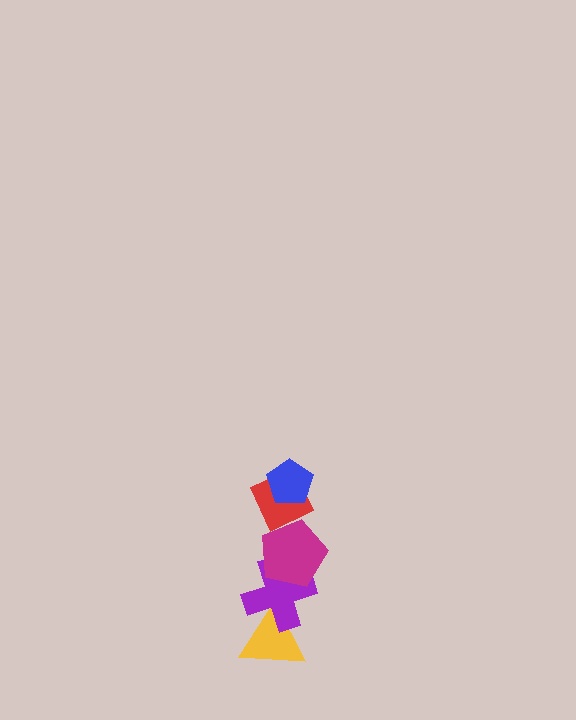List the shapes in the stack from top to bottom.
From top to bottom: the blue pentagon, the red diamond, the magenta pentagon, the purple cross, the yellow triangle.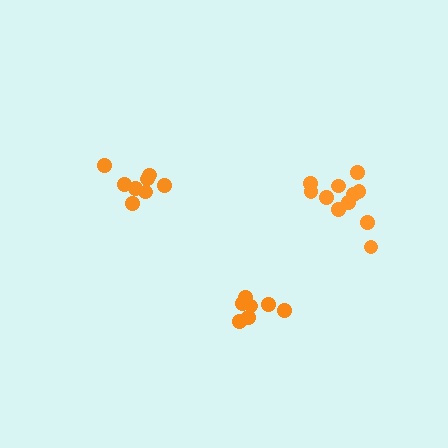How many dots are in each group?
Group 1: 11 dots, Group 2: 7 dots, Group 3: 8 dots (26 total).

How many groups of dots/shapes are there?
There are 3 groups.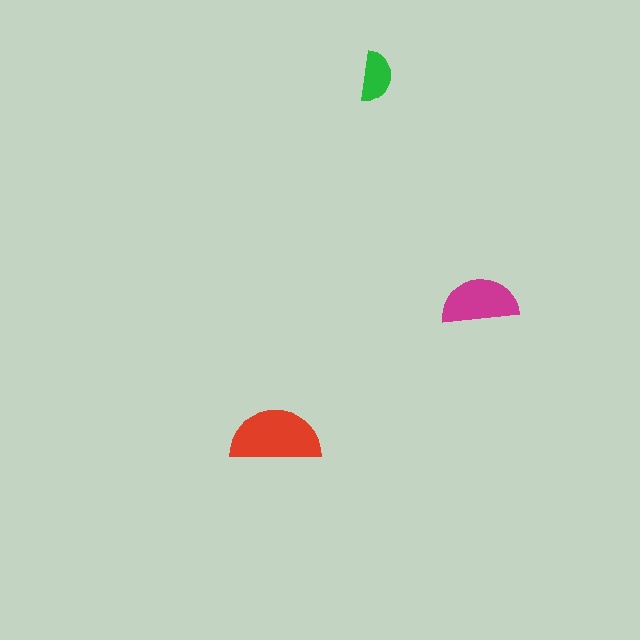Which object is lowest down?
The red semicircle is bottommost.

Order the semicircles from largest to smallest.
the red one, the magenta one, the green one.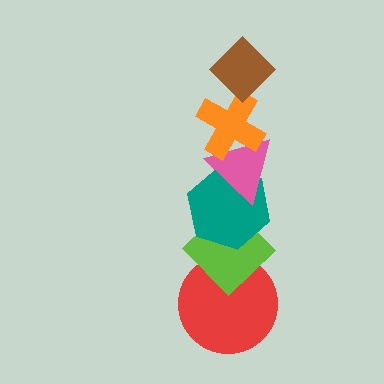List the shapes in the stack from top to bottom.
From top to bottom: the brown diamond, the orange cross, the pink triangle, the teal hexagon, the lime diamond, the red circle.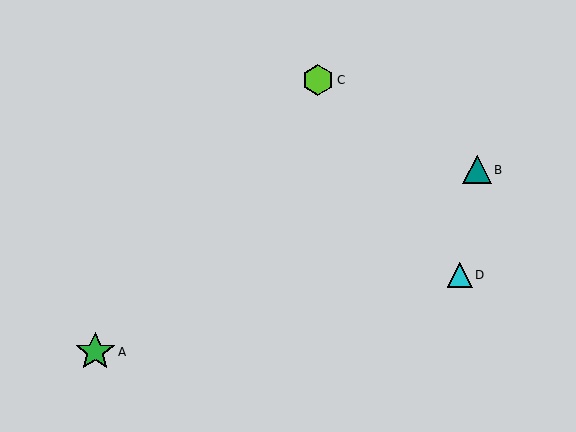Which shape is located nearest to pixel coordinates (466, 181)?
The teal triangle (labeled B) at (477, 170) is nearest to that location.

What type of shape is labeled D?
Shape D is a cyan triangle.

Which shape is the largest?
The green star (labeled A) is the largest.